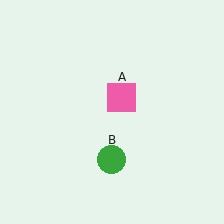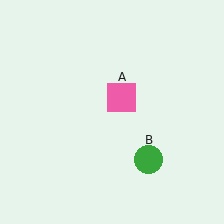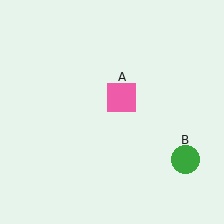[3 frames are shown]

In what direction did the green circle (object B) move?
The green circle (object B) moved right.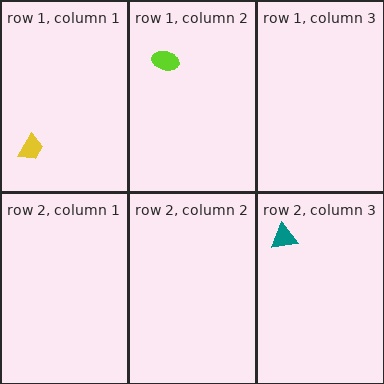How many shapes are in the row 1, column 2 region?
1.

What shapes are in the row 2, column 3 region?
The teal triangle.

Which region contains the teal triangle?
The row 2, column 3 region.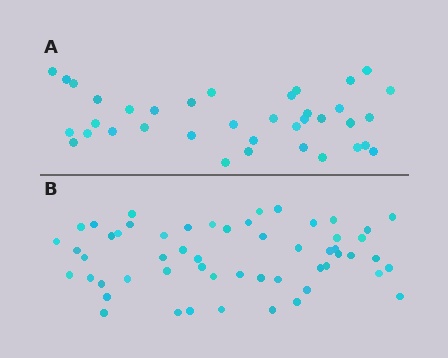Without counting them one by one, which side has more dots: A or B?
Region B (the bottom region) has more dots.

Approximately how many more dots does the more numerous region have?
Region B has approximately 20 more dots than region A.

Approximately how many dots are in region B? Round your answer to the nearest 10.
About 60 dots. (The exact count is 55, which rounds to 60.)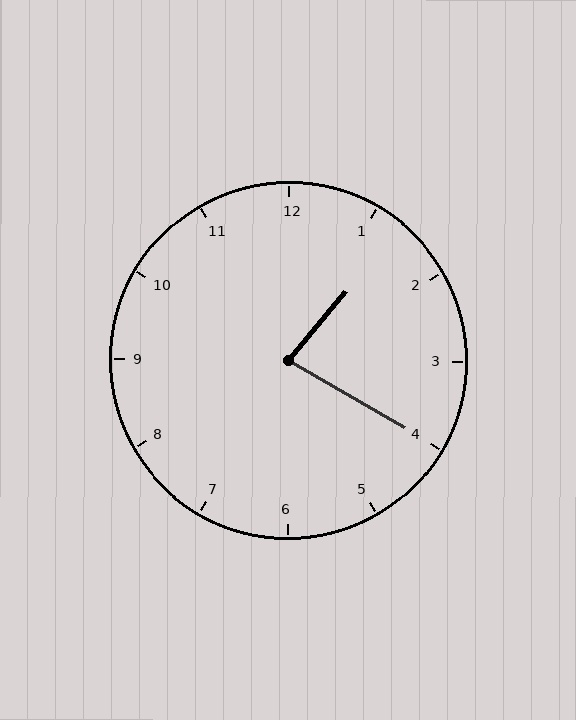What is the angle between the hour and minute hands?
Approximately 80 degrees.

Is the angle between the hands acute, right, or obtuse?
It is acute.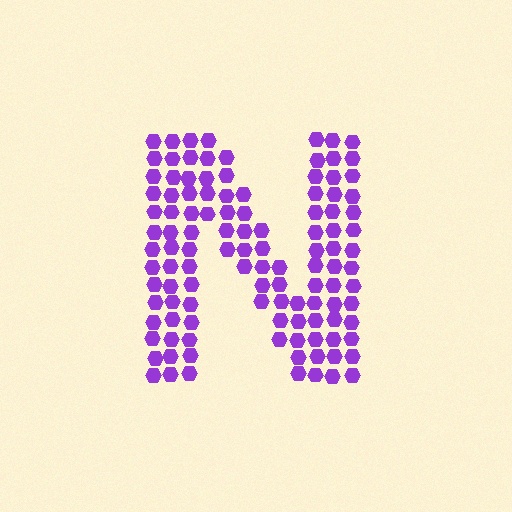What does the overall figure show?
The overall figure shows the letter N.